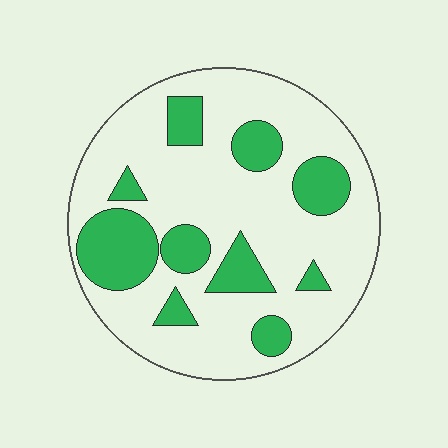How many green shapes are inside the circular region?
10.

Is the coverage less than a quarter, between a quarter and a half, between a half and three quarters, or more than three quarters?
Between a quarter and a half.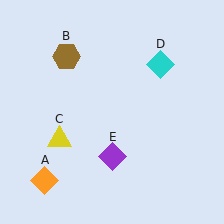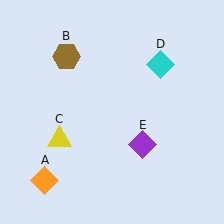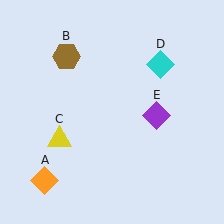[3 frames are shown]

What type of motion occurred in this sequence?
The purple diamond (object E) rotated counterclockwise around the center of the scene.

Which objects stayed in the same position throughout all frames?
Orange diamond (object A) and brown hexagon (object B) and yellow triangle (object C) and cyan diamond (object D) remained stationary.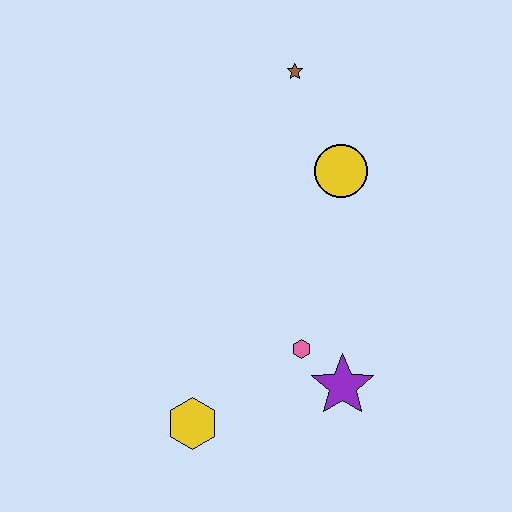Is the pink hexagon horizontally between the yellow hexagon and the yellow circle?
Yes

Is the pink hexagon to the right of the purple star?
No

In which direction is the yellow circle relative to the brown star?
The yellow circle is below the brown star.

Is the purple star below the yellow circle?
Yes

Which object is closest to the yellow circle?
The brown star is closest to the yellow circle.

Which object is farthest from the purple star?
The brown star is farthest from the purple star.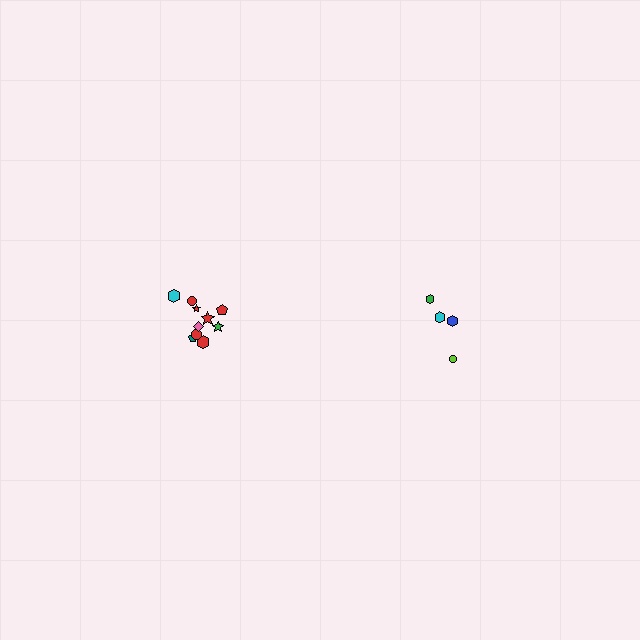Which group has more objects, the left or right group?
The left group.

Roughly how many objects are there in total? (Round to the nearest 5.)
Roughly 15 objects in total.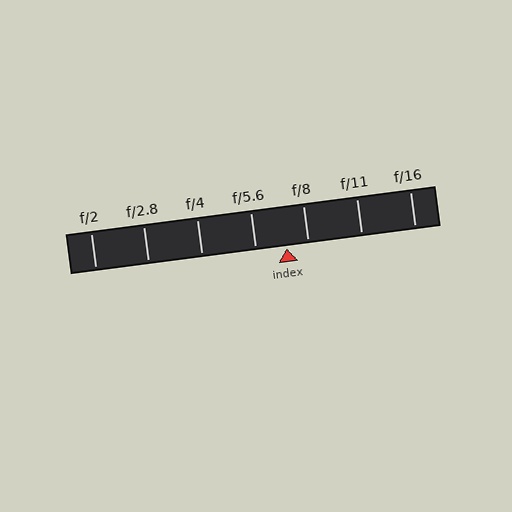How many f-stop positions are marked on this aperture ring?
There are 7 f-stop positions marked.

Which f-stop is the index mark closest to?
The index mark is closest to f/8.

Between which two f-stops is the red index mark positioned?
The index mark is between f/5.6 and f/8.